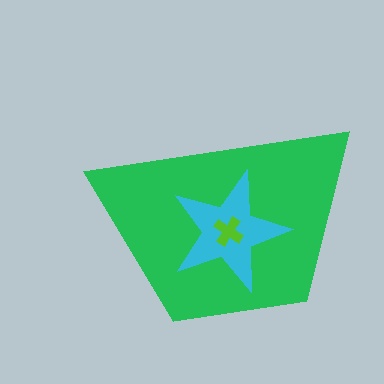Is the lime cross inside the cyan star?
Yes.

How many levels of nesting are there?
3.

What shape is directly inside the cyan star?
The lime cross.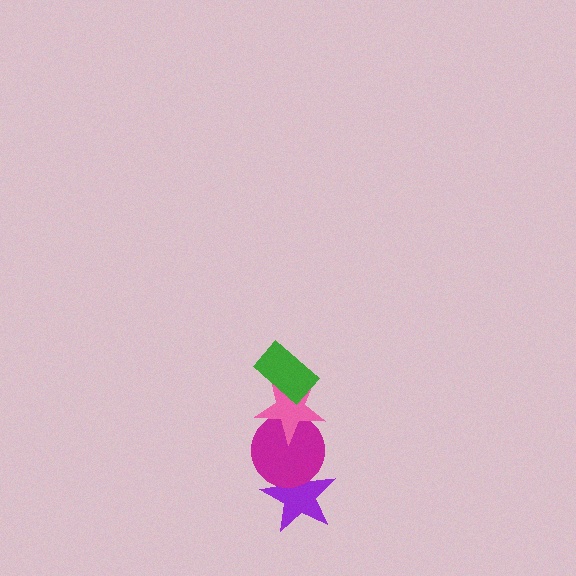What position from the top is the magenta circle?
The magenta circle is 3rd from the top.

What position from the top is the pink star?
The pink star is 2nd from the top.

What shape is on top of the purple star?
The magenta circle is on top of the purple star.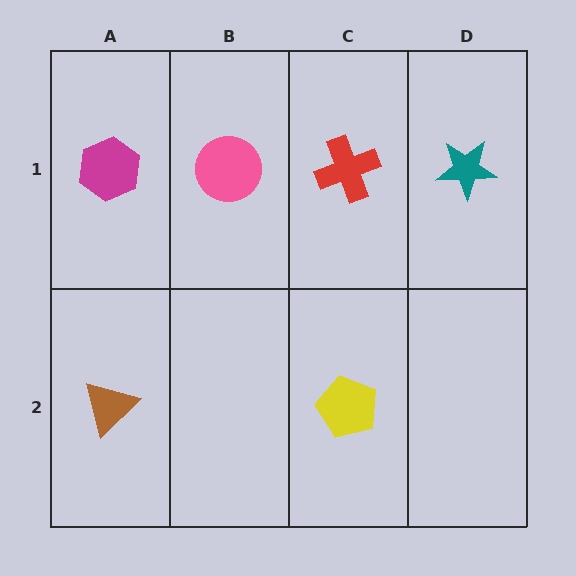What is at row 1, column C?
A red cross.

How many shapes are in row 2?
2 shapes.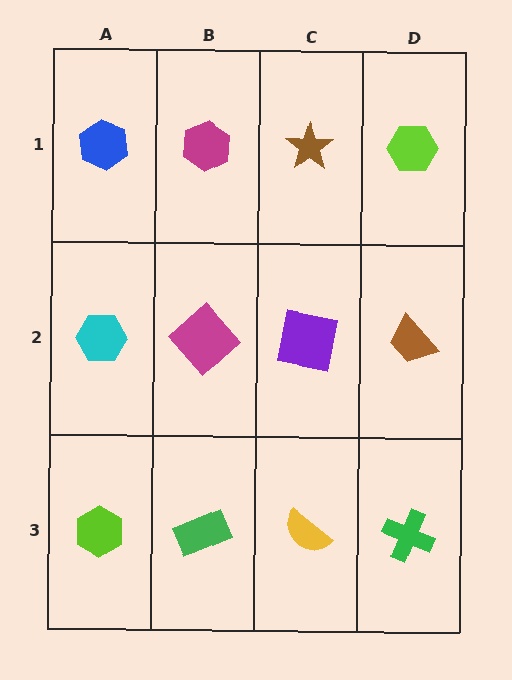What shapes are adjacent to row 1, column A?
A cyan hexagon (row 2, column A), a magenta hexagon (row 1, column B).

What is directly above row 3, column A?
A cyan hexagon.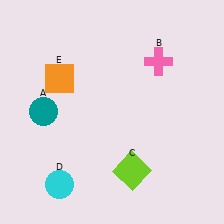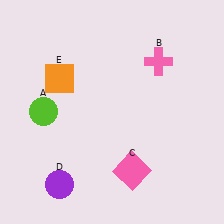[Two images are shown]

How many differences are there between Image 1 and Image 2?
There are 3 differences between the two images.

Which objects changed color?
A changed from teal to lime. C changed from lime to pink. D changed from cyan to purple.